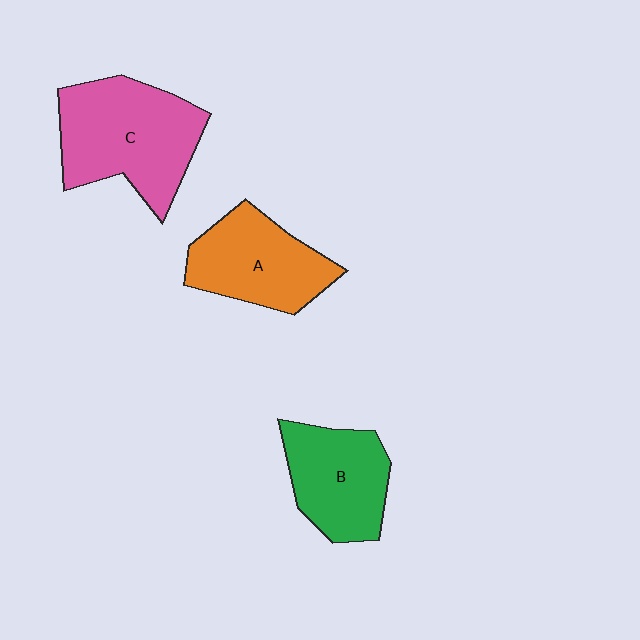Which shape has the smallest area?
Shape B (green).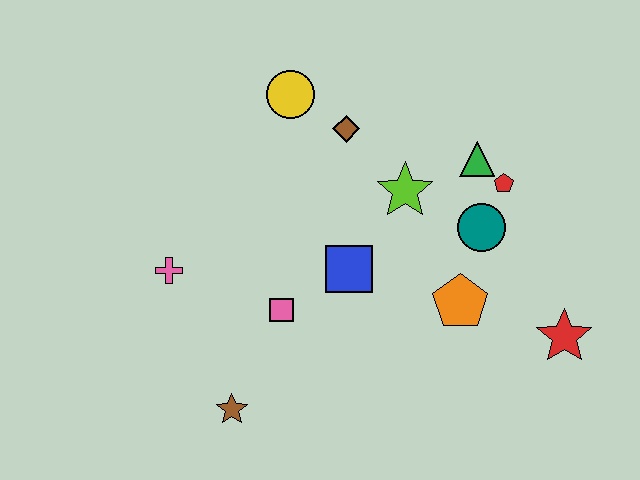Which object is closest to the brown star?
The pink square is closest to the brown star.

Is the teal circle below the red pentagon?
Yes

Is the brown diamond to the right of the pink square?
Yes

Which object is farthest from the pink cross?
The red star is farthest from the pink cross.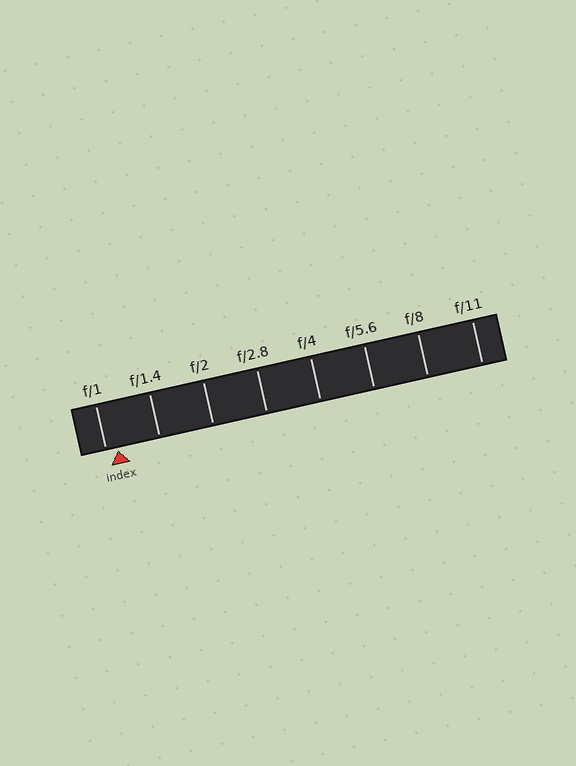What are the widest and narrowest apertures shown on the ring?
The widest aperture shown is f/1 and the narrowest is f/11.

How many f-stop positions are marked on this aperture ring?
There are 8 f-stop positions marked.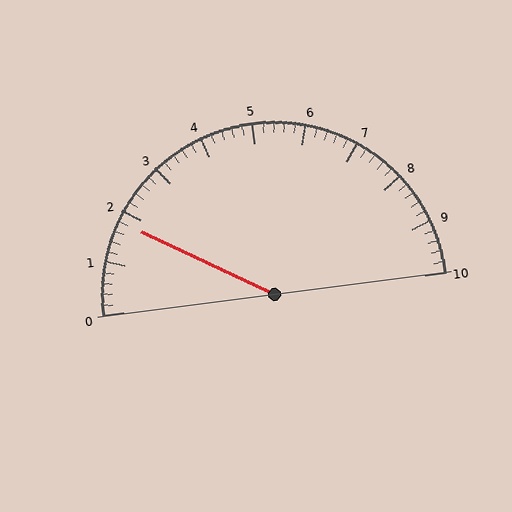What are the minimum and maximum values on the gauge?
The gauge ranges from 0 to 10.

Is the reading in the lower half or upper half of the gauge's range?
The reading is in the lower half of the range (0 to 10).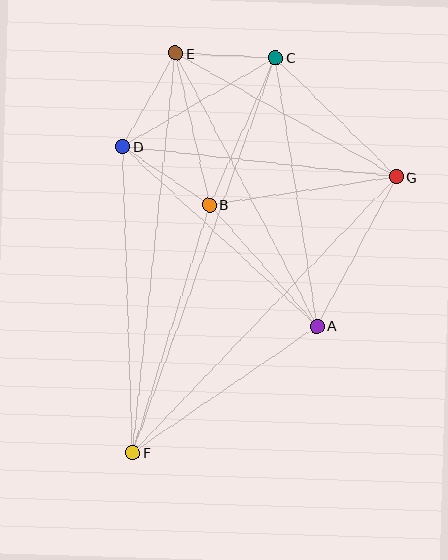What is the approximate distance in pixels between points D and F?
The distance between D and F is approximately 306 pixels.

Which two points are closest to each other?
Points C and E are closest to each other.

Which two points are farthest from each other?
Points C and F are farthest from each other.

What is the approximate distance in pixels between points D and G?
The distance between D and G is approximately 275 pixels.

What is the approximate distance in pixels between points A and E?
The distance between A and E is approximately 307 pixels.